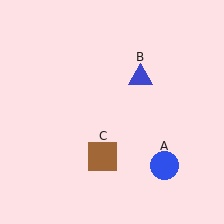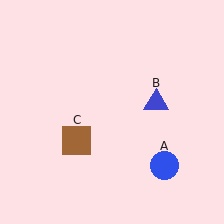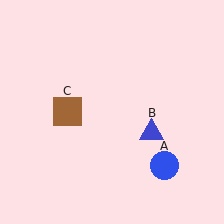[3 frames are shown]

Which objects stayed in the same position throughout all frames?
Blue circle (object A) remained stationary.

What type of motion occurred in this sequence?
The blue triangle (object B), brown square (object C) rotated clockwise around the center of the scene.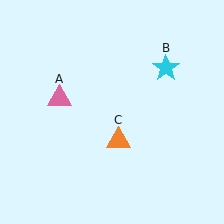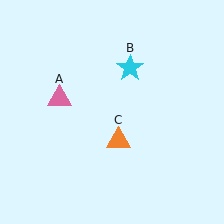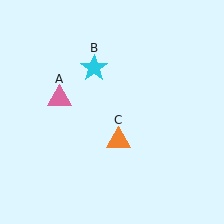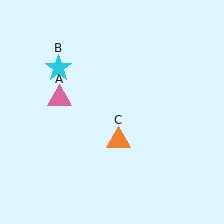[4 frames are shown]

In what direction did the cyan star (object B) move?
The cyan star (object B) moved left.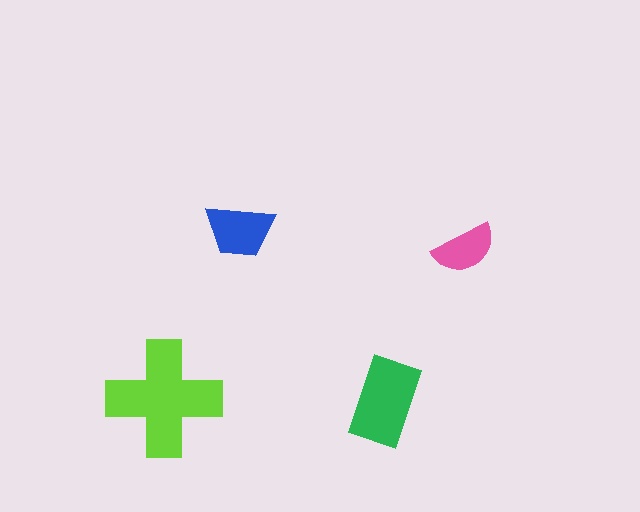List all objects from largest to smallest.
The lime cross, the green rectangle, the blue trapezoid, the pink semicircle.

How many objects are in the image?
There are 4 objects in the image.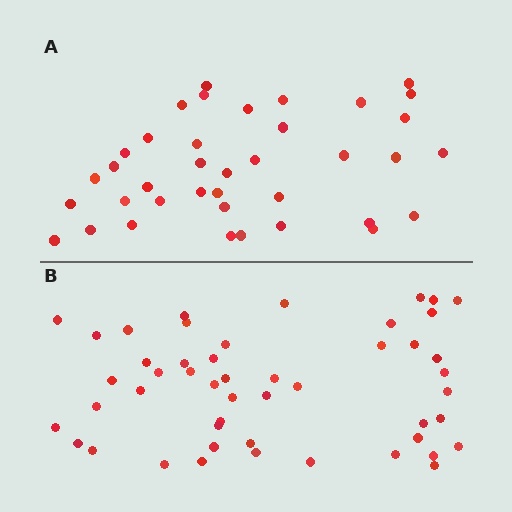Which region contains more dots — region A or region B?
Region B (the bottom region) has more dots.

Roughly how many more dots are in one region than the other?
Region B has roughly 12 or so more dots than region A.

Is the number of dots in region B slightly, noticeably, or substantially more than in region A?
Region B has noticeably more, but not dramatically so. The ratio is roughly 1.3 to 1.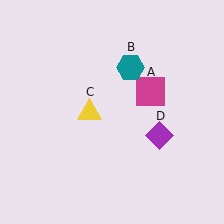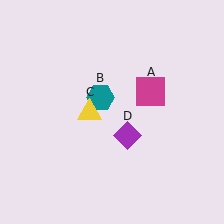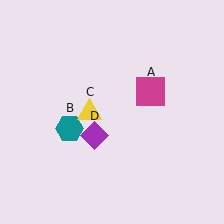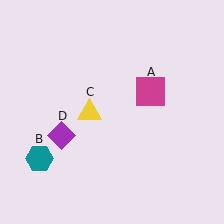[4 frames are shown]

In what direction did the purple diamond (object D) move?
The purple diamond (object D) moved left.